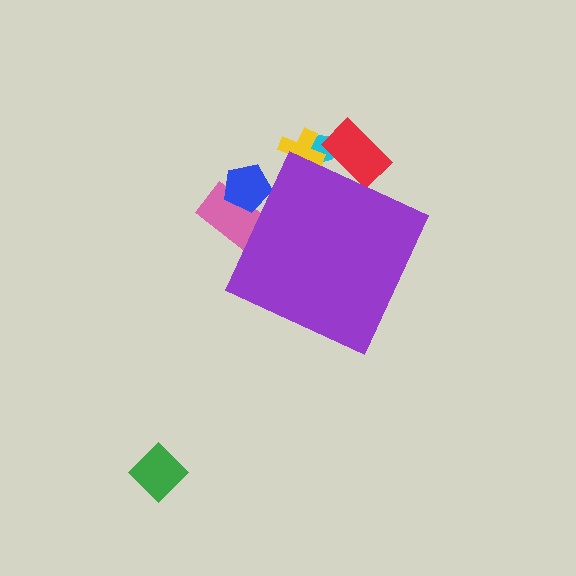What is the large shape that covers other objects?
A purple diamond.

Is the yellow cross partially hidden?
Yes, the yellow cross is partially hidden behind the purple diamond.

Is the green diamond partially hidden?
No, the green diamond is fully visible.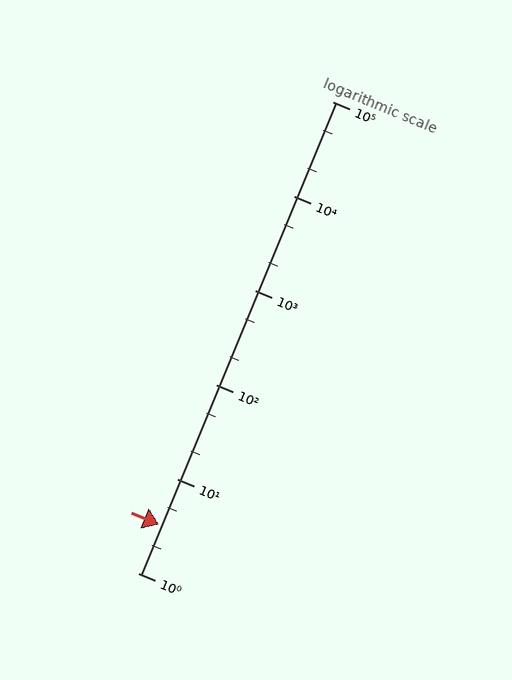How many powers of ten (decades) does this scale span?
The scale spans 5 decades, from 1 to 100000.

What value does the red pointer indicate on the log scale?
The pointer indicates approximately 3.3.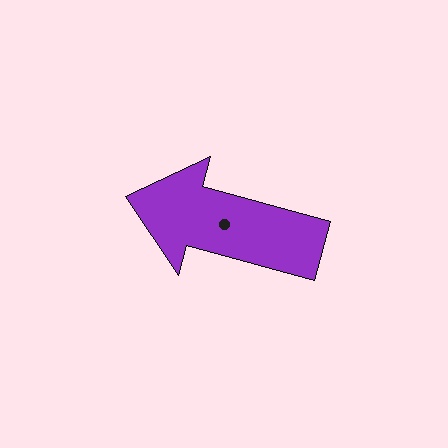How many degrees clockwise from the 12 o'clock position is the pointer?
Approximately 285 degrees.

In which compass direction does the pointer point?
West.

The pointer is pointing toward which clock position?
Roughly 10 o'clock.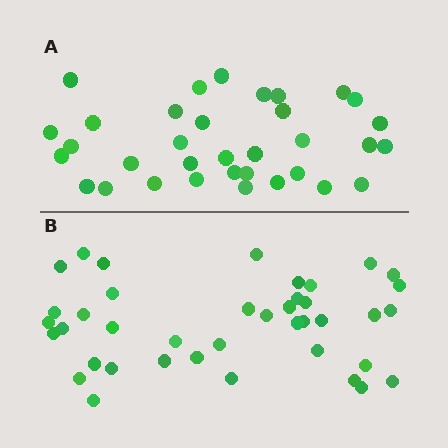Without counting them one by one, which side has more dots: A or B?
Region B (the bottom region) has more dots.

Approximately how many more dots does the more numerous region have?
Region B has about 6 more dots than region A.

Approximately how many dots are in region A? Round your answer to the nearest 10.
About 30 dots. (The exact count is 34, which rounds to 30.)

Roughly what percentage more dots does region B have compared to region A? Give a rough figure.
About 20% more.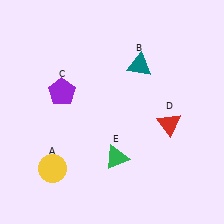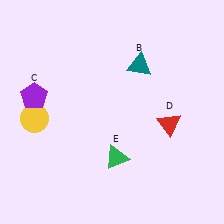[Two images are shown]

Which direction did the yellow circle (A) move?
The yellow circle (A) moved up.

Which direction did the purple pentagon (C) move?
The purple pentagon (C) moved left.